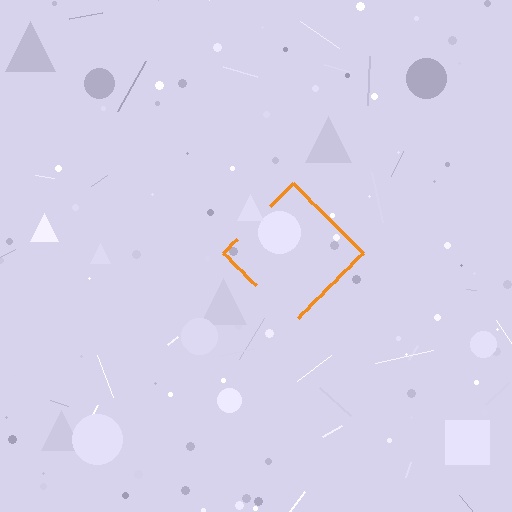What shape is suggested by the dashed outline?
The dashed outline suggests a diamond.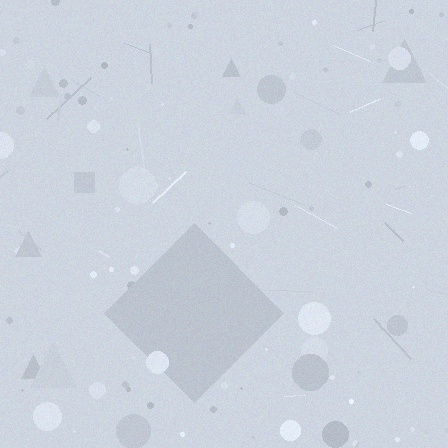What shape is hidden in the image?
A diamond is hidden in the image.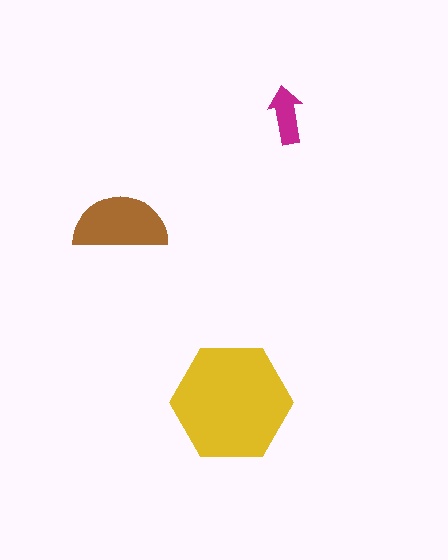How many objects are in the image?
There are 3 objects in the image.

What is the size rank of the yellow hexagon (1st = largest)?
1st.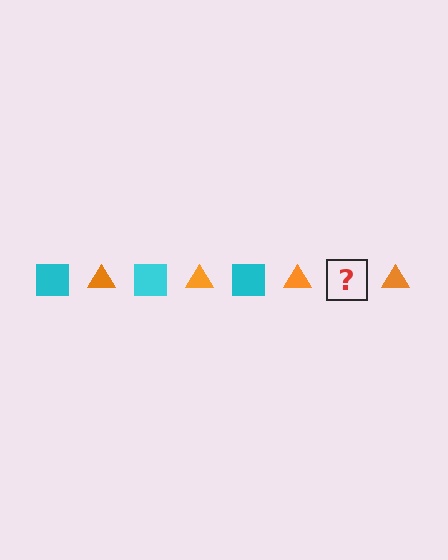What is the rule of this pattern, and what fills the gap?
The rule is that the pattern alternates between cyan square and orange triangle. The gap should be filled with a cyan square.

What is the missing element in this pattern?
The missing element is a cyan square.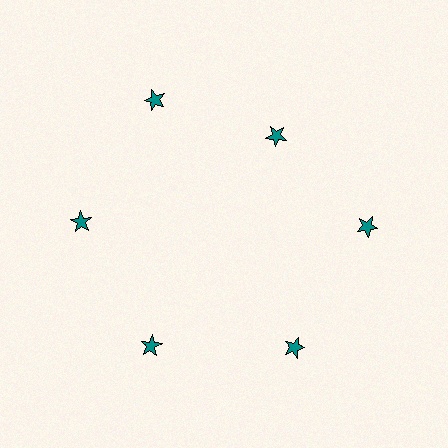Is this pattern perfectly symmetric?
No. The 6 teal stars are arranged in a ring, but one element near the 1 o'clock position is pulled inward toward the center, breaking the 6-fold rotational symmetry.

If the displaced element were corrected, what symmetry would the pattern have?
It would have 6-fold rotational symmetry — the pattern would map onto itself every 60 degrees.